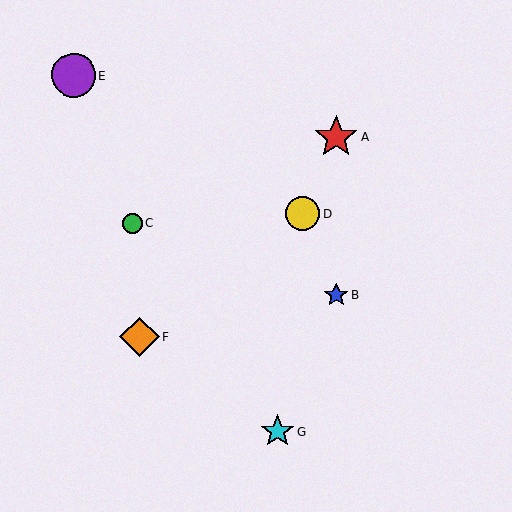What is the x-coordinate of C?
Object C is at x≈132.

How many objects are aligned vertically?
2 objects (A, B) are aligned vertically.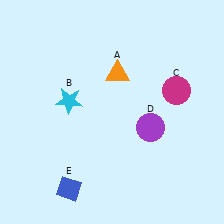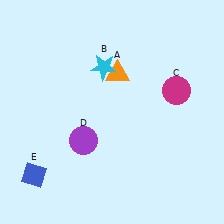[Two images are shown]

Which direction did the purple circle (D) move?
The purple circle (D) moved left.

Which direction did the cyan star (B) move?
The cyan star (B) moved right.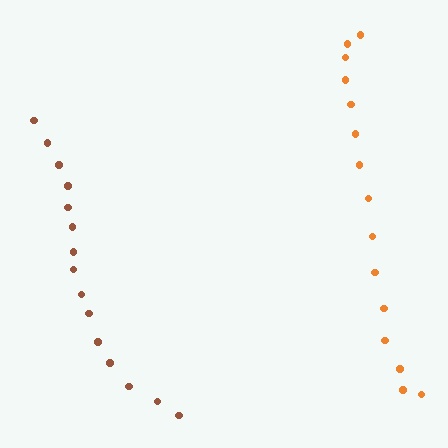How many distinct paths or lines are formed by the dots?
There are 2 distinct paths.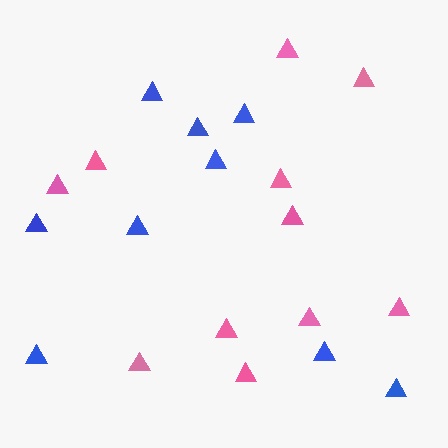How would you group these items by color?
There are 2 groups: one group of pink triangles (11) and one group of blue triangles (9).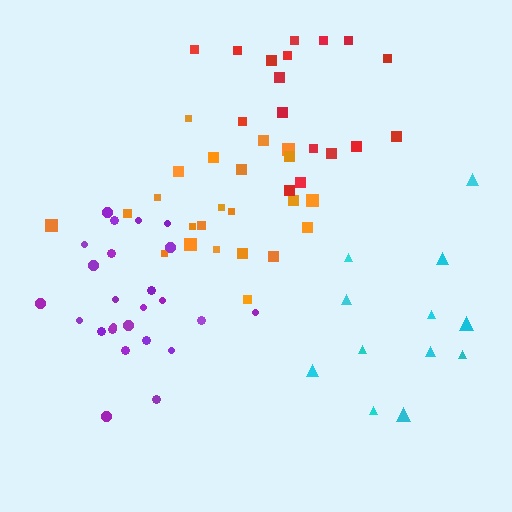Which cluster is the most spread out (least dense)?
Cyan.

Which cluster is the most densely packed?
Purple.